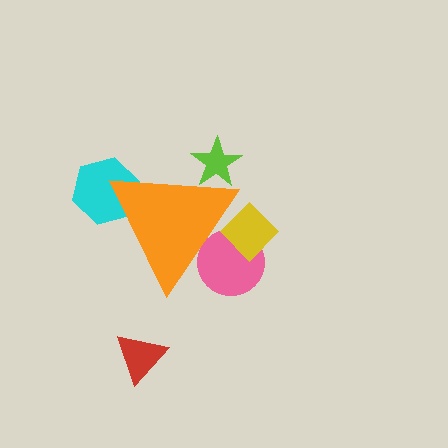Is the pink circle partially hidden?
Yes, the pink circle is partially hidden behind the orange triangle.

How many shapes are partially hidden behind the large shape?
4 shapes are partially hidden.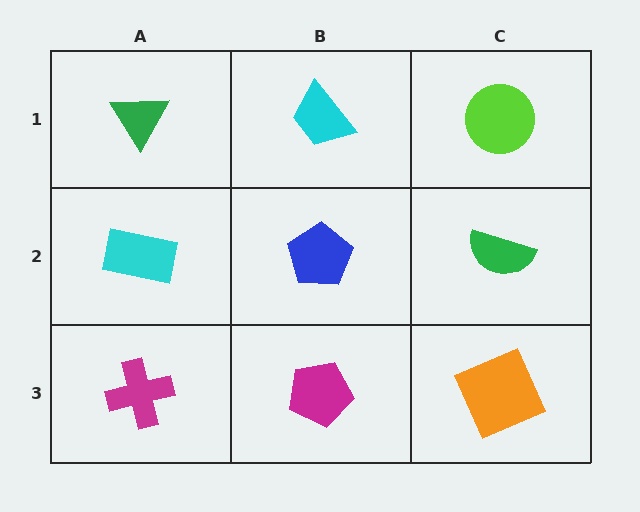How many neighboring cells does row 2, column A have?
3.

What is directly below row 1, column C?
A green semicircle.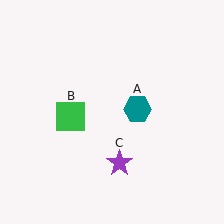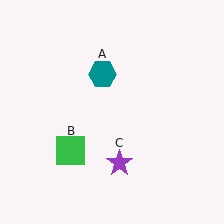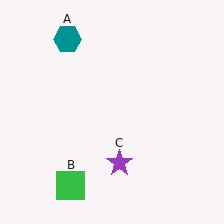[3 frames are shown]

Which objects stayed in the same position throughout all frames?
Purple star (object C) remained stationary.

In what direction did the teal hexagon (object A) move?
The teal hexagon (object A) moved up and to the left.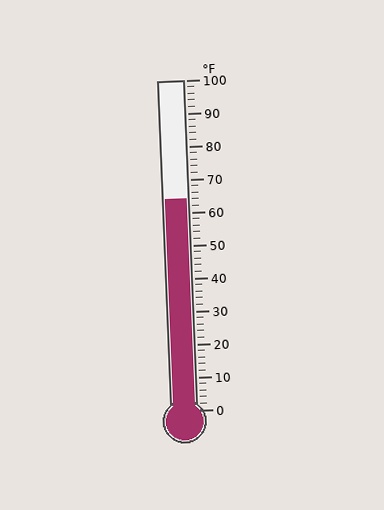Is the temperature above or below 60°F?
The temperature is above 60°F.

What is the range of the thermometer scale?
The thermometer scale ranges from 0°F to 100°F.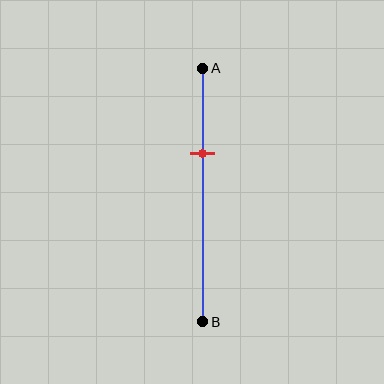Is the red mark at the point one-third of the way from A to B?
Yes, the mark is approximately at the one-third point.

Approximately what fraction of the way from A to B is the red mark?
The red mark is approximately 35% of the way from A to B.